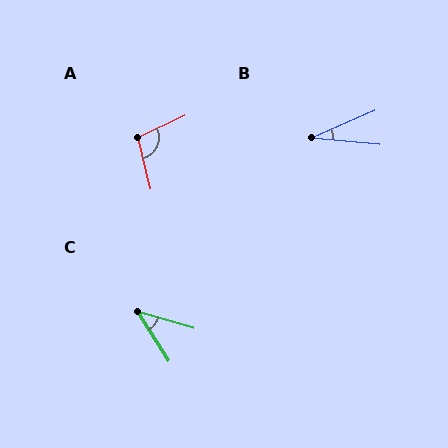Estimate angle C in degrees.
Approximately 41 degrees.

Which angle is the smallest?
B, at approximately 28 degrees.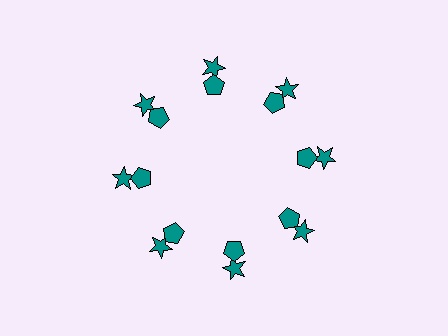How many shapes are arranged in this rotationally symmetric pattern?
There are 16 shapes, arranged in 8 groups of 2.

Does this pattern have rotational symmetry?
Yes, this pattern has 8-fold rotational symmetry. It looks the same after rotating 45 degrees around the center.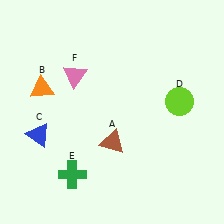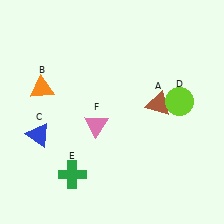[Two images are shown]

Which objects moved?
The objects that moved are: the brown triangle (A), the pink triangle (F).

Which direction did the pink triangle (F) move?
The pink triangle (F) moved down.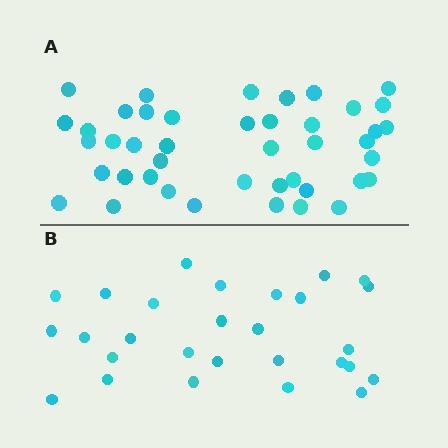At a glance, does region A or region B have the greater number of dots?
Region A (the top region) has more dots.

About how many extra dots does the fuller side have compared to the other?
Region A has approximately 15 more dots than region B.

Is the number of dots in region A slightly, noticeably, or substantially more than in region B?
Region A has substantially more. The ratio is roughly 1.5 to 1.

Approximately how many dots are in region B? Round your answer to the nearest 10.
About 30 dots. (The exact count is 28, which rounds to 30.)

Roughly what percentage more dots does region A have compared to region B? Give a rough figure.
About 55% more.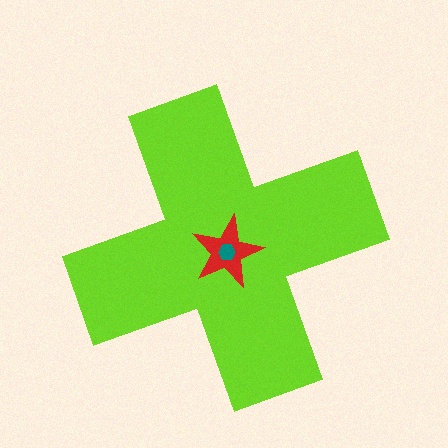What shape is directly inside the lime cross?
The red star.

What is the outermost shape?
The lime cross.